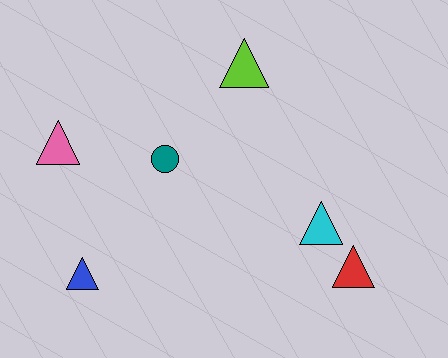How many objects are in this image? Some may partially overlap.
There are 6 objects.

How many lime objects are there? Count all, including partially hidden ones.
There is 1 lime object.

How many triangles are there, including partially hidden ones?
There are 5 triangles.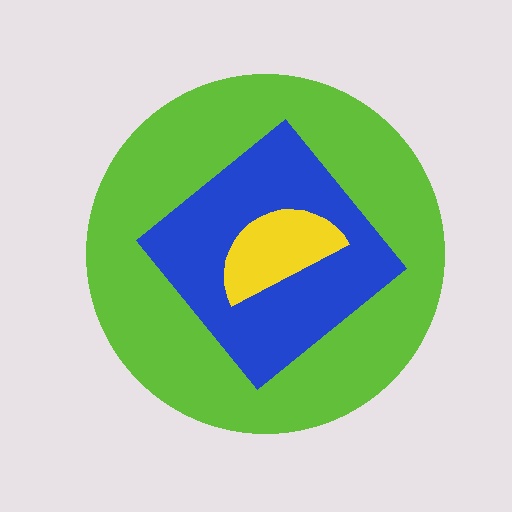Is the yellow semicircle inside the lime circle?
Yes.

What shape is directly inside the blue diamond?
The yellow semicircle.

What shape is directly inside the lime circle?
The blue diamond.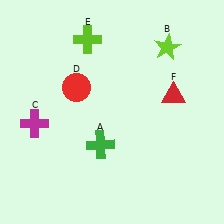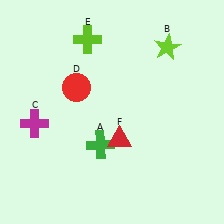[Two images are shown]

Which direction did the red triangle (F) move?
The red triangle (F) moved left.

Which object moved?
The red triangle (F) moved left.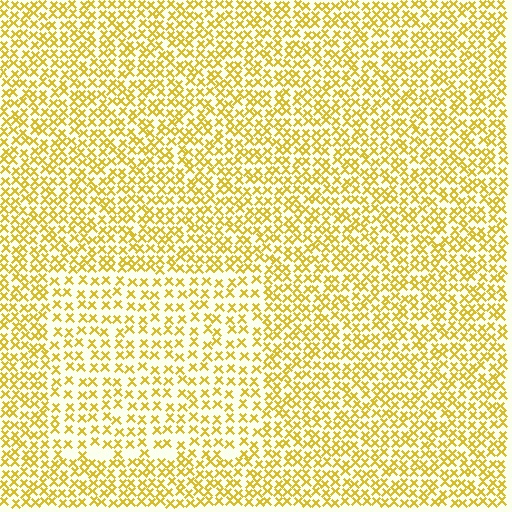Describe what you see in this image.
The image contains small yellow elements arranged at two different densities. A rectangle-shaped region is visible where the elements are less densely packed than the surrounding area.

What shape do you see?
I see a rectangle.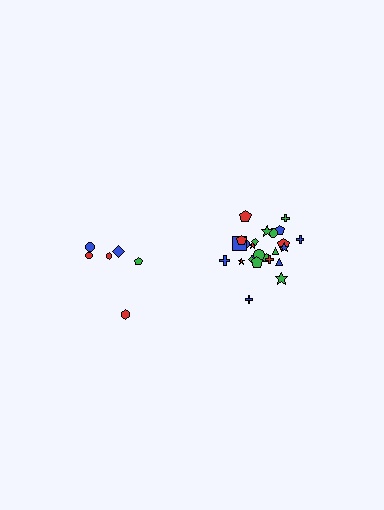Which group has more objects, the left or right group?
The right group.